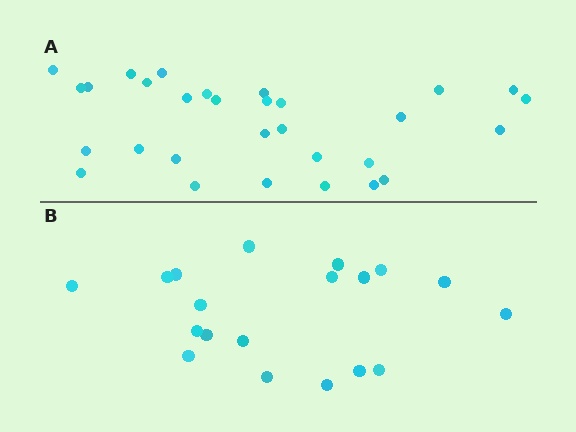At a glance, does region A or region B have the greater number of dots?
Region A (the top region) has more dots.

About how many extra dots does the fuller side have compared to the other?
Region A has roughly 12 or so more dots than region B.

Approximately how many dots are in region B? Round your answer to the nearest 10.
About 20 dots. (The exact count is 19, which rounds to 20.)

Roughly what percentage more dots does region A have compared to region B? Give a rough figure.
About 60% more.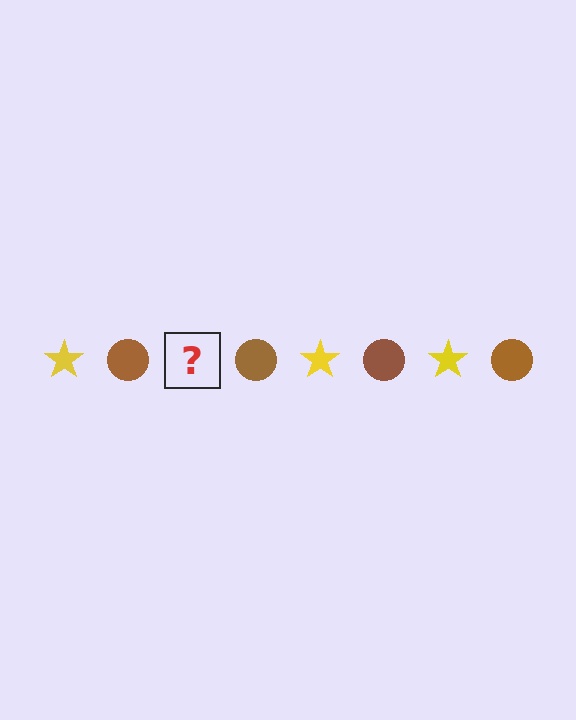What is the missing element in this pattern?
The missing element is a yellow star.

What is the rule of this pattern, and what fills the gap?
The rule is that the pattern alternates between yellow star and brown circle. The gap should be filled with a yellow star.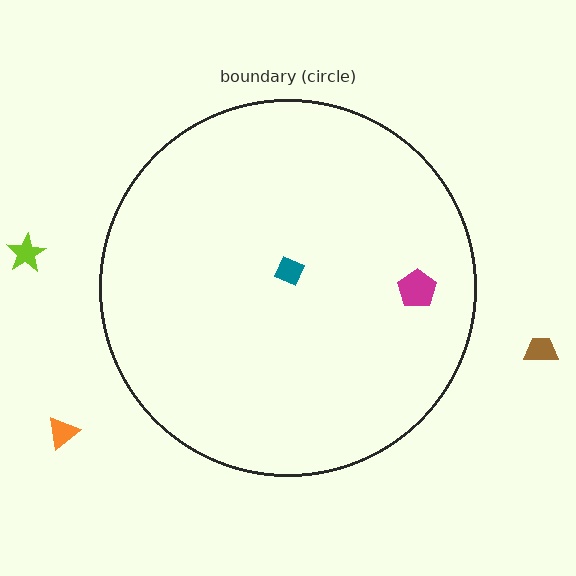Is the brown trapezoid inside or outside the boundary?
Outside.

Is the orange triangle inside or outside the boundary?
Outside.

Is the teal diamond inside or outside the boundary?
Inside.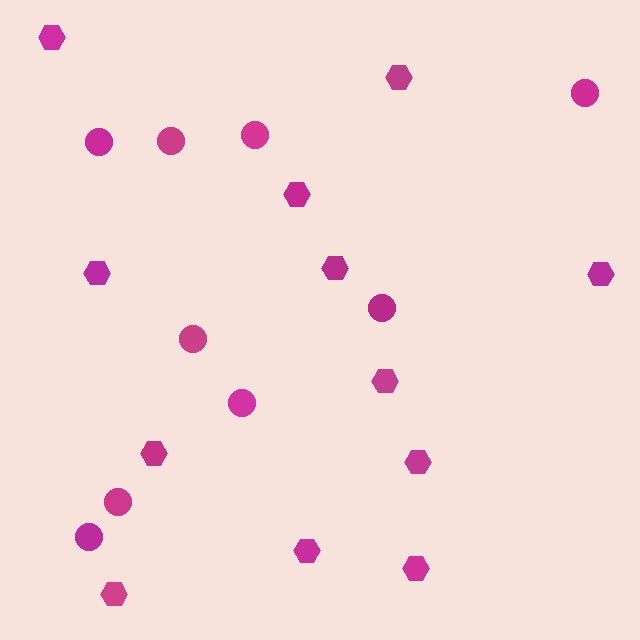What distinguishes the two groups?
There are 2 groups: one group of circles (9) and one group of hexagons (12).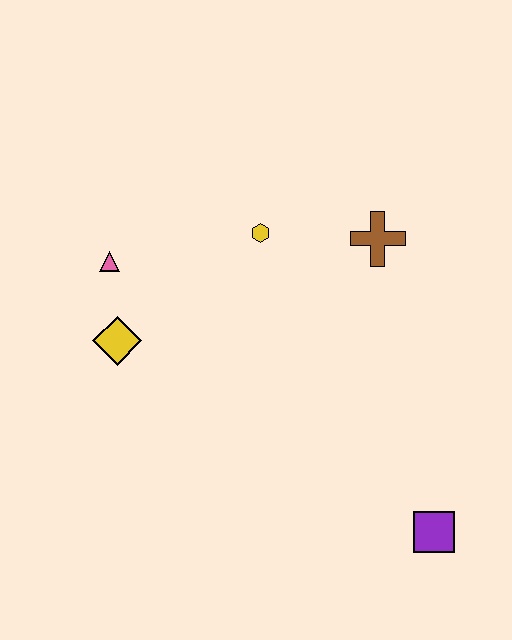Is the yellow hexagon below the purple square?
No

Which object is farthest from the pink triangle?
The purple square is farthest from the pink triangle.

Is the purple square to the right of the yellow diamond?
Yes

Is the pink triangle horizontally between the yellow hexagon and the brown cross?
No